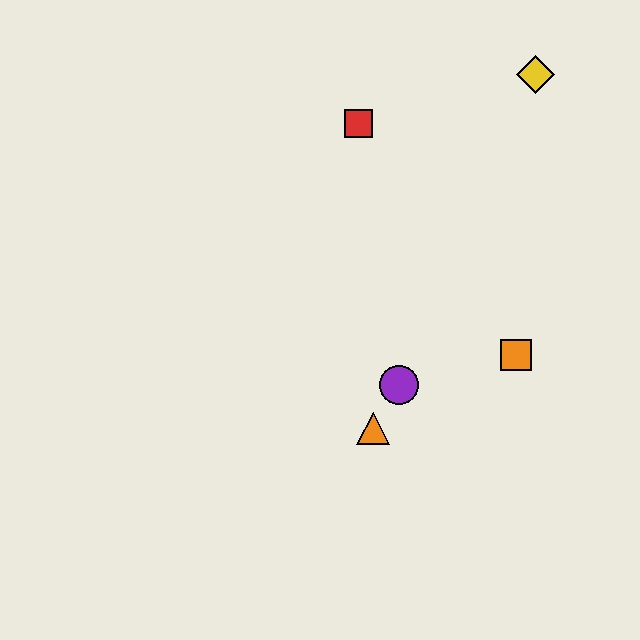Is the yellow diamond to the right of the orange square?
Yes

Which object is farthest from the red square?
The orange triangle is farthest from the red square.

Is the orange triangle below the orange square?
Yes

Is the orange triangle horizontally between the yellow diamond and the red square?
Yes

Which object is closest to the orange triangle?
The purple circle is closest to the orange triangle.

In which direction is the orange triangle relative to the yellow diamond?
The orange triangle is below the yellow diamond.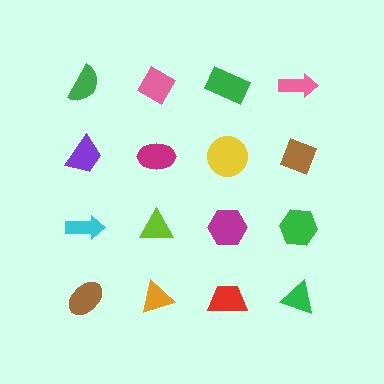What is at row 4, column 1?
A brown ellipse.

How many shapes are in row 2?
4 shapes.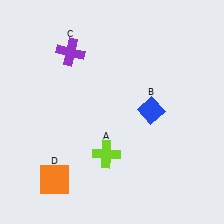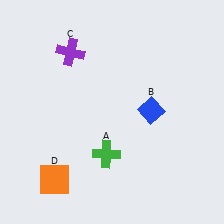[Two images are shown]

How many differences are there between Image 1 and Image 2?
There is 1 difference between the two images.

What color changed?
The cross (A) changed from lime in Image 1 to green in Image 2.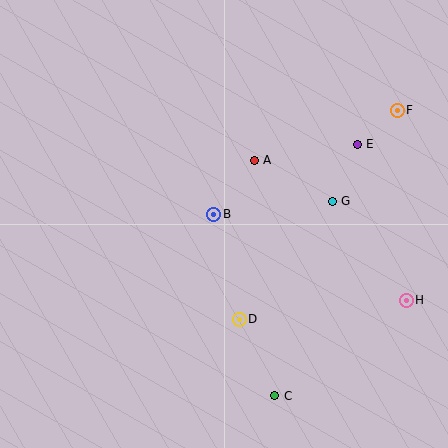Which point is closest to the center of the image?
Point B at (214, 214) is closest to the center.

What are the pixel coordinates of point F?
Point F is at (397, 110).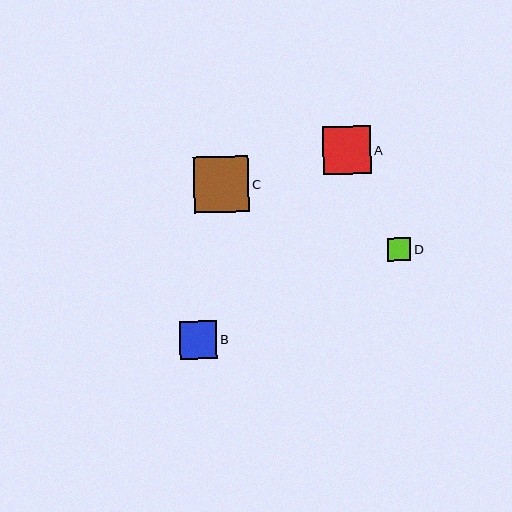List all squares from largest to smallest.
From largest to smallest: C, A, B, D.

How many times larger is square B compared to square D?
Square B is approximately 1.6 times the size of square D.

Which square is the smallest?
Square D is the smallest with a size of approximately 23 pixels.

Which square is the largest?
Square C is the largest with a size of approximately 56 pixels.